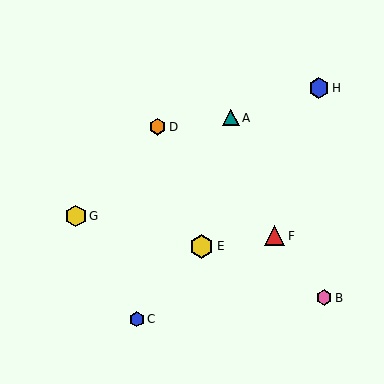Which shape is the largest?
The yellow hexagon (labeled E) is the largest.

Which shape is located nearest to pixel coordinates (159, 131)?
The orange hexagon (labeled D) at (158, 127) is nearest to that location.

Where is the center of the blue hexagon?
The center of the blue hexagon is at (137, 319).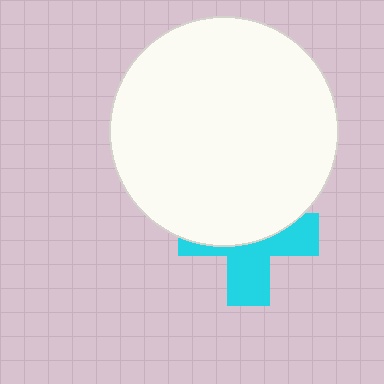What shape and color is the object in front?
The object in front is a white circle.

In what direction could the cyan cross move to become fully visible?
The cyan cross could move down. That would shift it out from behind the white circle entirely.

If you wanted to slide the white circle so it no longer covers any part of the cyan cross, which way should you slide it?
Slide it up — that is the most direct way to separate the two shapes.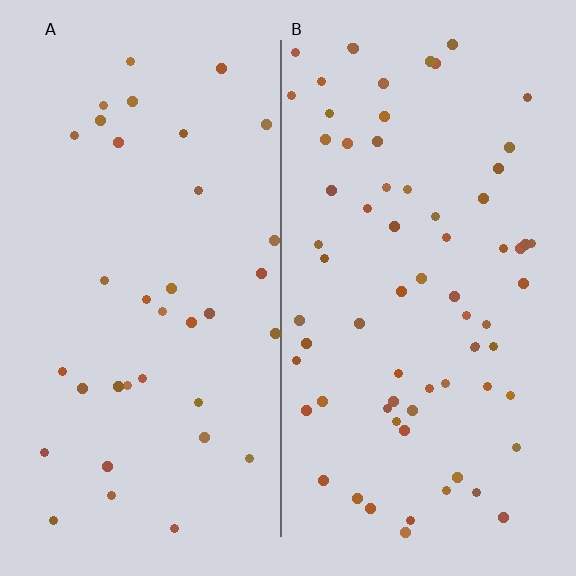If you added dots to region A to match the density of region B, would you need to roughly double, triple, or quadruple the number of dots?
Approximately double.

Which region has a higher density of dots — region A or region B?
B (the right).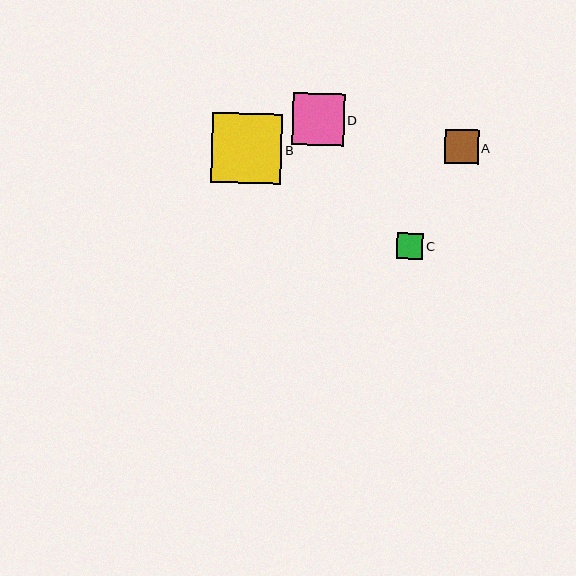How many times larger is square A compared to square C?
Square A is approximately 1.3 times the size of square C.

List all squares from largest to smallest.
From largest to smallest: B, D, A, C.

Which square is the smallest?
Square C is the smallest with a size of approximately 26 pixels.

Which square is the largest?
Square B is the largest with a size of approximately 70 pixels.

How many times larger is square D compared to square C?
Square D is approximately 2.0 times the size of square C.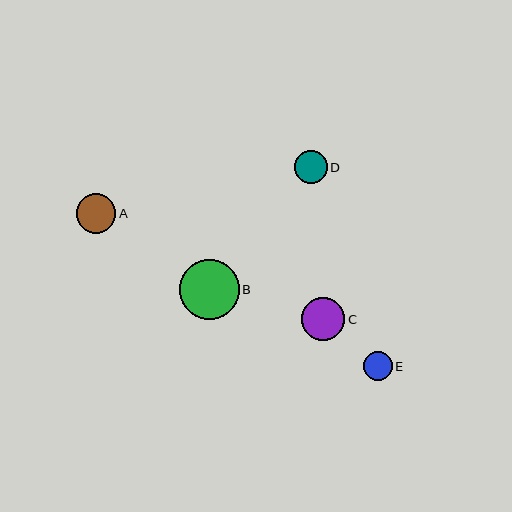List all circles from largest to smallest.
From largest to smallest: B, C, A, D, E.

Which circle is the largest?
Circle B is the largest with a size of approximately 60 pixels.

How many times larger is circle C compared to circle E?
Circle C is approximately 1.5 times the size of circle E.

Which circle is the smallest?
Circle E is the smallest with a size of approximately 29 pixels.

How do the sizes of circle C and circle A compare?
Circle C and circle A are approximately the same size.